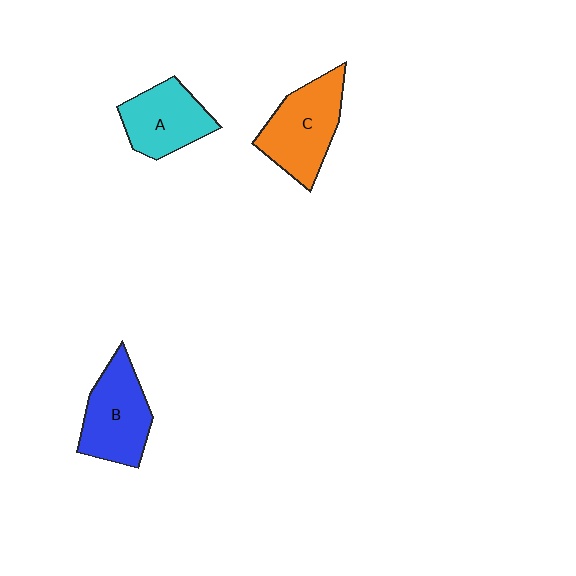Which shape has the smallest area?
Shape A (cyan).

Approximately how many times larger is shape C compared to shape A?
Approximately 1.2 times.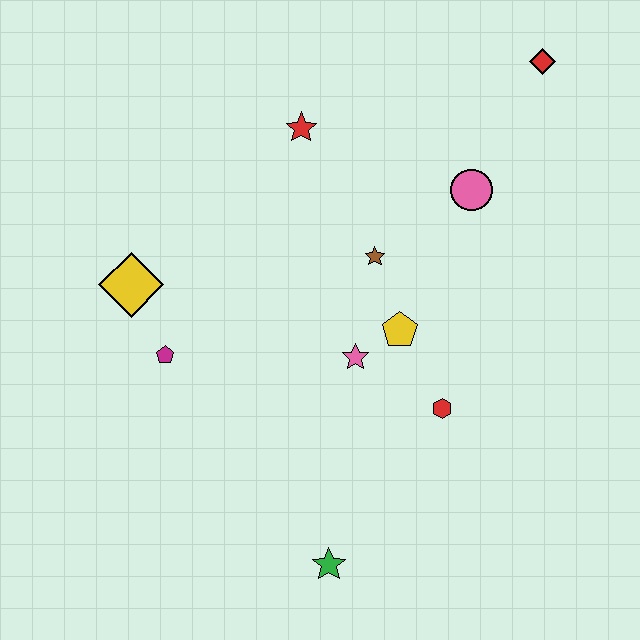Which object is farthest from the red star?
The green star is farthest from the red star.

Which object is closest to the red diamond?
The pink circle is closest to the red diamond.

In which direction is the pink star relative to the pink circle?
The pink star is below the pink circle.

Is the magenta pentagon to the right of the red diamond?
No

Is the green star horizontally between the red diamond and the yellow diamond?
Yes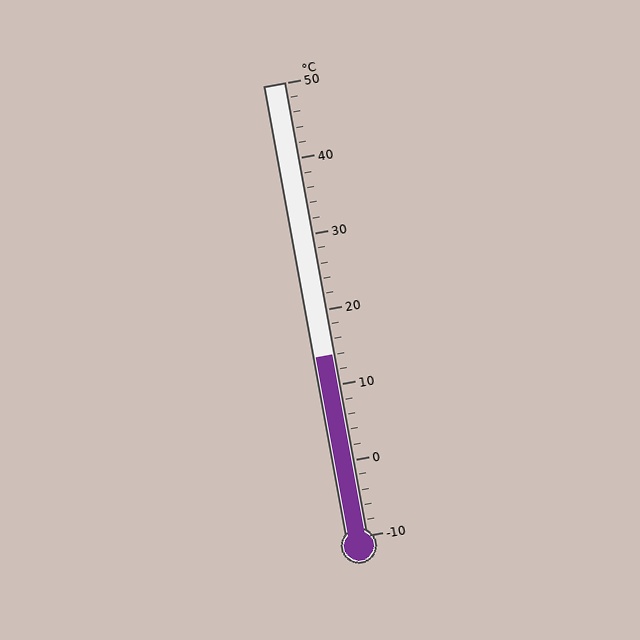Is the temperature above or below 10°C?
The temperature is above 10°C.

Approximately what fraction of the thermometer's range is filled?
The thermometer is filled to approximately 40% of its range.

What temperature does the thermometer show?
The thermometer shows approximately 14°C.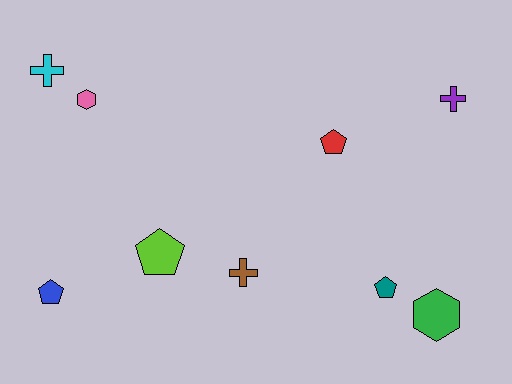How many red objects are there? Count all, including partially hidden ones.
There is 1 red object.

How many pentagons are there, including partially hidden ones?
There are 4 pentagons.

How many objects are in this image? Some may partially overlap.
There are 9 objects.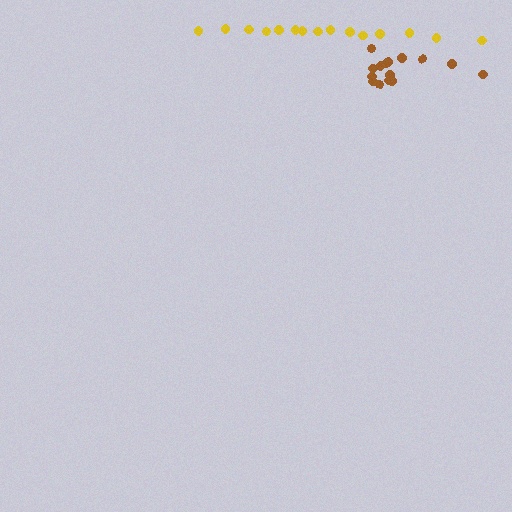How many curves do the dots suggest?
There are 2 distinct paths.